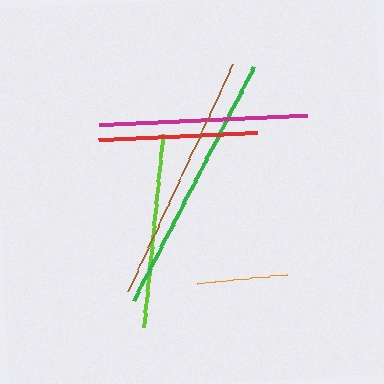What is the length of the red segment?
The red segment is approximately 158 pixels long.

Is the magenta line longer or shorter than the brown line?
The brown line is longer than the magenta line.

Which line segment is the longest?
The green line is the longest at approximately 263 pixels.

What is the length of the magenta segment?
The magenta segment is approximately 208 pixels long.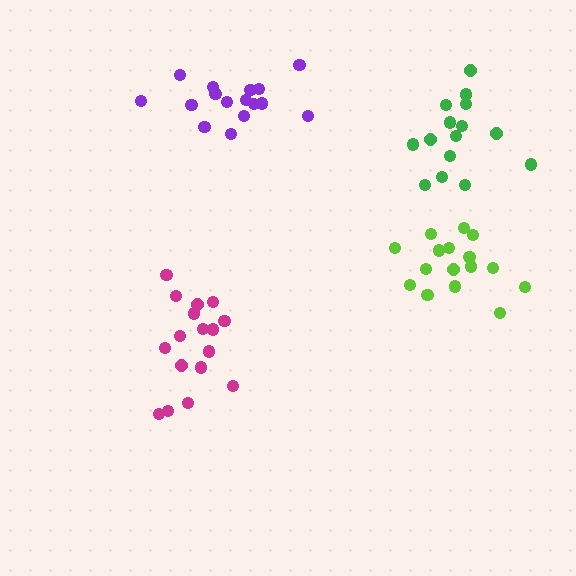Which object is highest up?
The purple cluster is topmost.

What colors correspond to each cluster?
The clusters are colored: lime, magenta, purple, green.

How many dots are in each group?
Group 1: 16 dots, Group 2: 17 dots, Group 3: 16 dots, Group 4: 15 dots (64 total).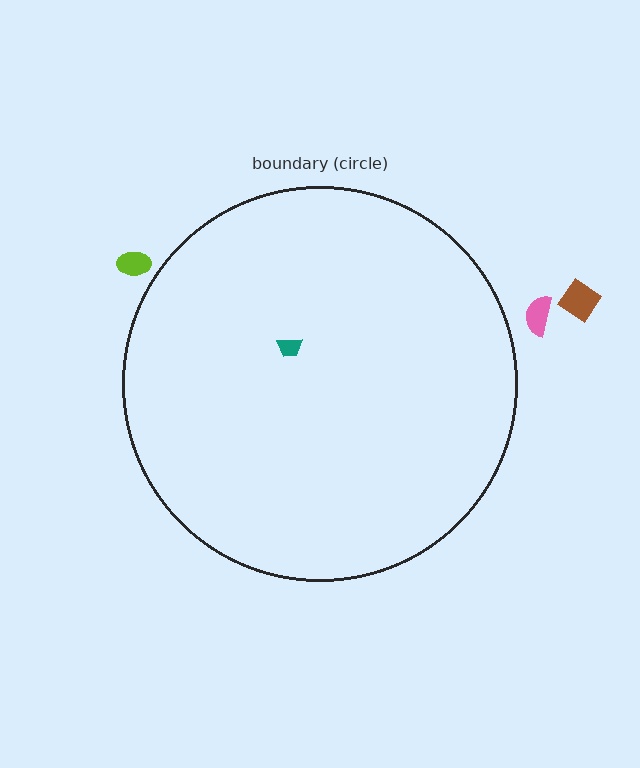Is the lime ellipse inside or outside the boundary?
Outside.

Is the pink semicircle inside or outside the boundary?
Outside.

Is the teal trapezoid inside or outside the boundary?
Inside.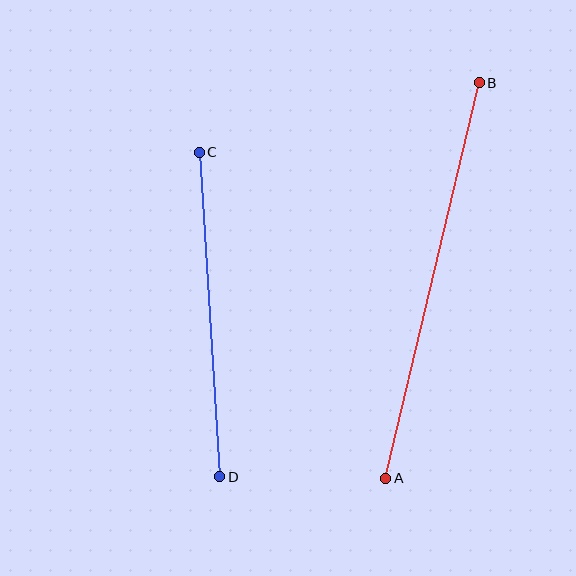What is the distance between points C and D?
The distance is approximately 325 pixels.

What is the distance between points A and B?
The distance is approximately 406 pixels.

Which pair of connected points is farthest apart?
Points A and B are farthest apart.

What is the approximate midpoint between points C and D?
The midpoint is at approximately (210, 315) pixels.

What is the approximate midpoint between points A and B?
The midpoint is at approximately (433, 281) pixels.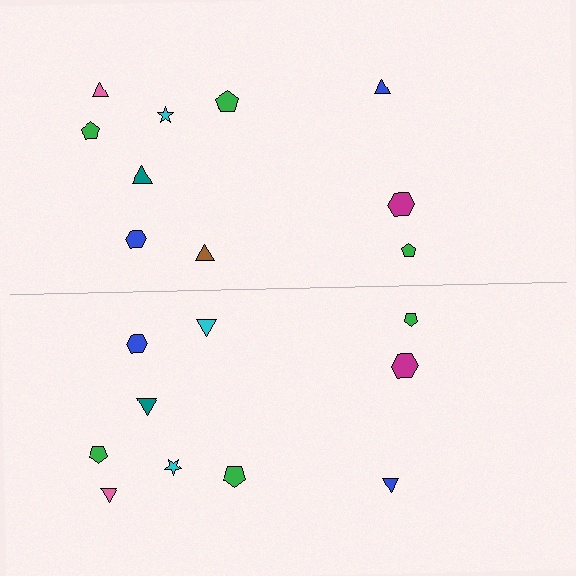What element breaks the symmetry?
The cyan triangle on the bottom side breaks the symmetry — its mirror counterpart is brown.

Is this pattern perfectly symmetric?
No, the pattern is not perfectly symmetric. The cyan triangle on the bottom side breaks the symmetry — its mirror counterpart is brown.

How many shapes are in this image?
There are 20 shapes in this image.